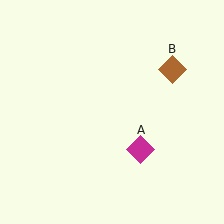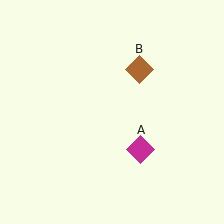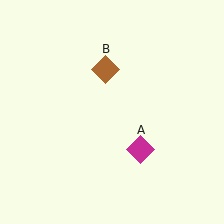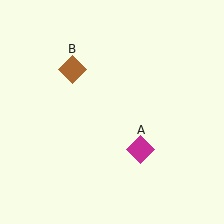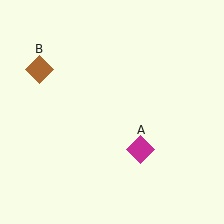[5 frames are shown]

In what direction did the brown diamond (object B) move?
The brown diamond (object B) moved left.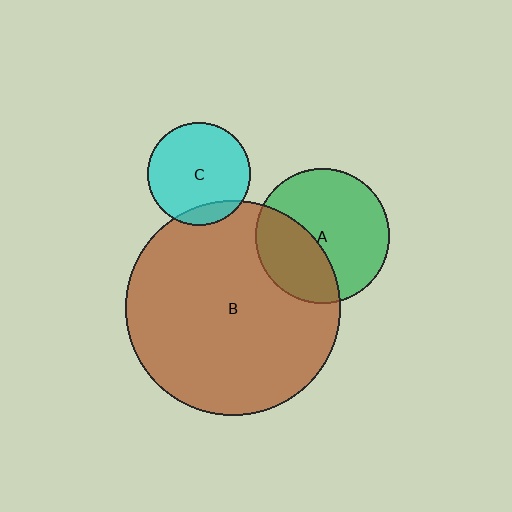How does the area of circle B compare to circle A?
Approximately 2.6 times.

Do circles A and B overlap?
Yes.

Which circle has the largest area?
Circle B (brown).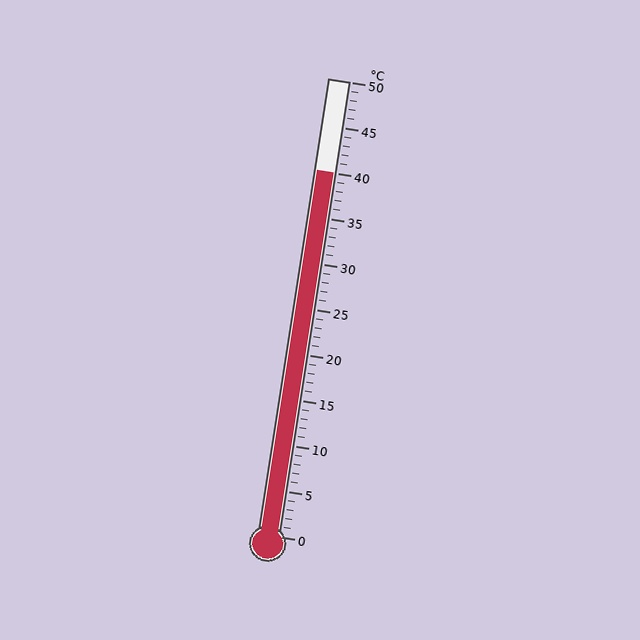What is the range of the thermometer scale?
The thermometer scale ranges from 0°C to 50°C.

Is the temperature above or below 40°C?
The temperature is at 40°C.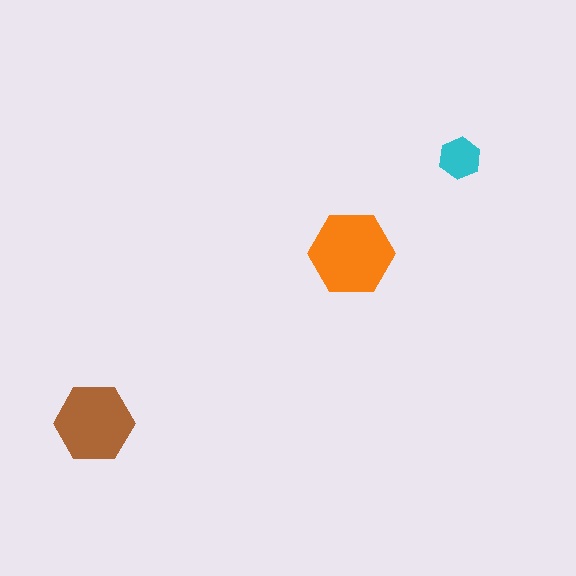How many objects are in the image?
There are 3 objects in the image.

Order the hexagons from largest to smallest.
the orange one, the brown one, the cyan one.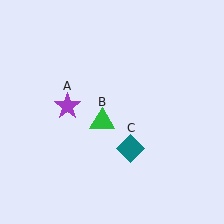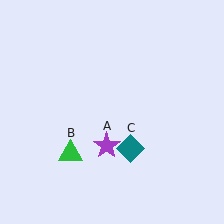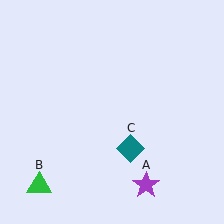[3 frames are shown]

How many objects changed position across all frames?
2 objects changed position: purple star (object A), green triangle (object B).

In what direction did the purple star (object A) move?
The purple star (object A) moved down and to the right.